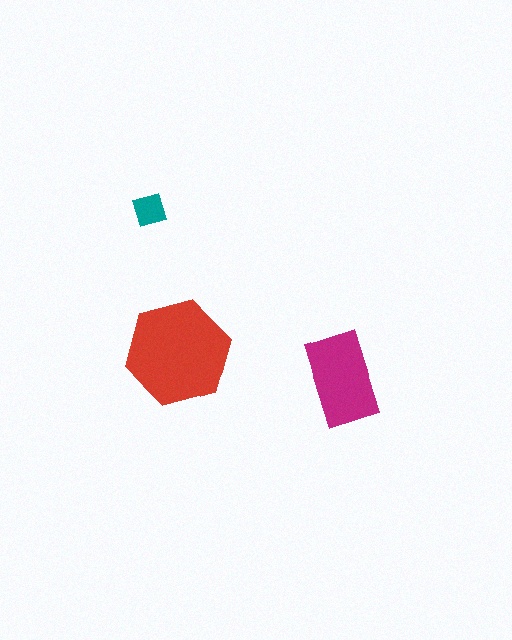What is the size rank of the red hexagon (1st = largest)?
1st.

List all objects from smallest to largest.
The teal square, the magenta rectangle, the red hexagon.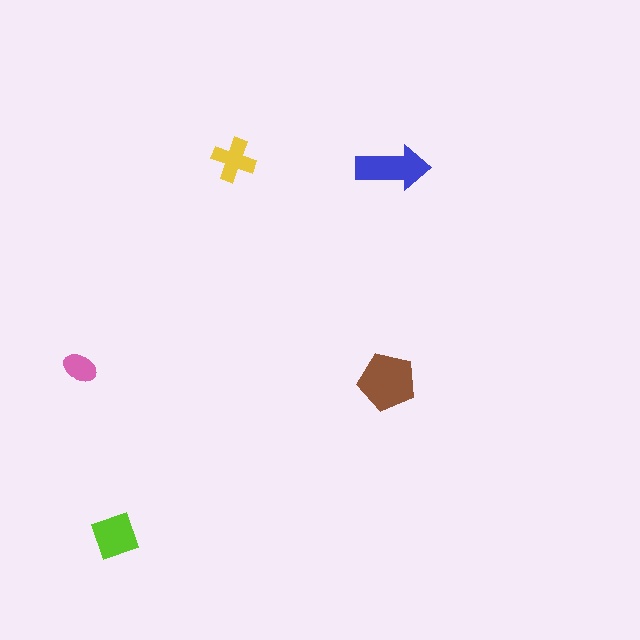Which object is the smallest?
The pink ellipse.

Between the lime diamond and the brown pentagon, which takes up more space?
The brown pentagon.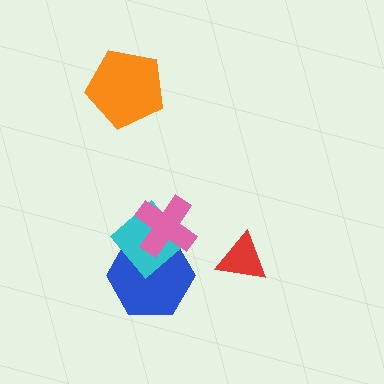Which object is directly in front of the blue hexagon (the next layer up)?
The cyan diamond is directly in front of the blue hexagon.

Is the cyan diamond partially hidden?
Yes, it is partially covered by another shape.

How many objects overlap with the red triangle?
0 objects overlap with the red triangle.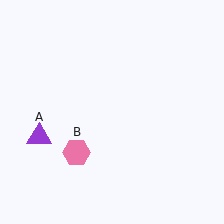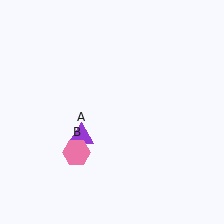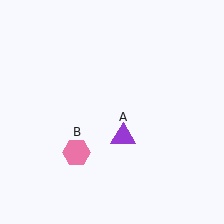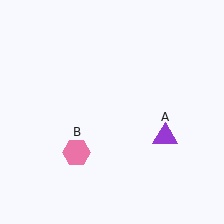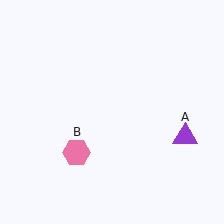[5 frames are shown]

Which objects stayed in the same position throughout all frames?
Pink hexagon (object B) remained stationary.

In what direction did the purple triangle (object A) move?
The purple triangle (object A) moved right.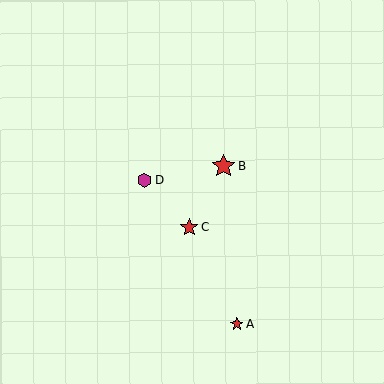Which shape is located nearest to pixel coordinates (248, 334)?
The red star (labeled A) at (237, 324) is nearest to that location.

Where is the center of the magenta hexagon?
The center of the magenta hexagon is at (145, 181).